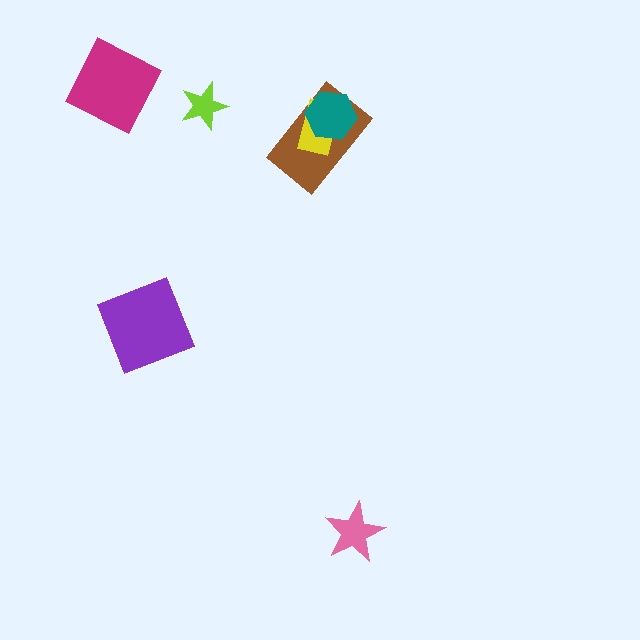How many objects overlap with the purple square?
0 objects overlap with the purple square.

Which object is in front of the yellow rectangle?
The teal hexagon is in front of the yellow rectangle.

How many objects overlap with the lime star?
0 objects overlap with the lime star.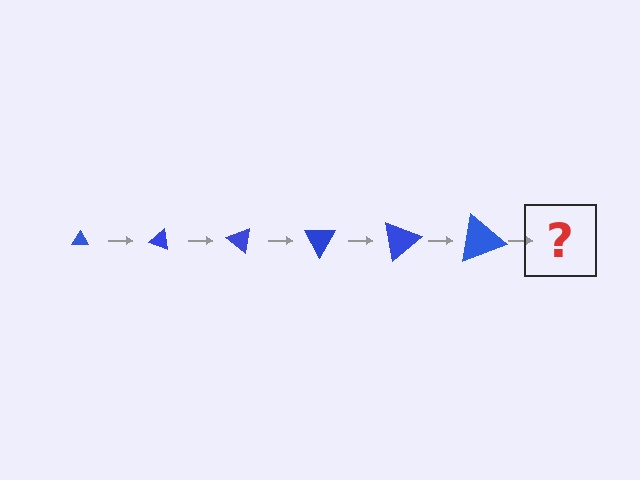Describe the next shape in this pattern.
It should be a triangle, larger than the previous one and rotated 120 degrees from the start.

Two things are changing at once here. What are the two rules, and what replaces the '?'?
The two rules are that the triangle grows larger each step and it rotates 20 degrees each step. The '?' should be a triangle, larger than the previous one and rotated 120 degrees from the start.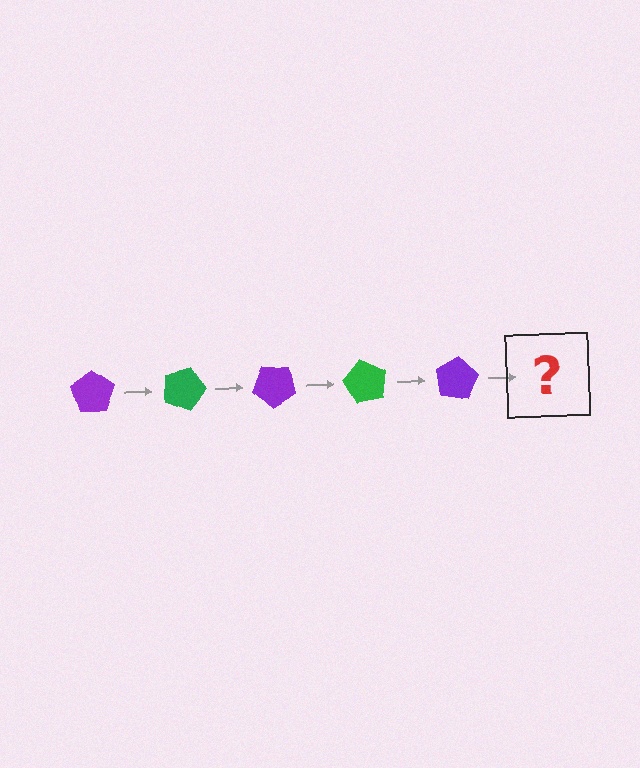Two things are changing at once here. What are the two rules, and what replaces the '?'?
The two rules are that it rotates 20 degrees each step and the color cycles through purple and green. The '?' should be a green pentagon, rotated 100 degrees from the start.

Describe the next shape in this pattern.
It should be a green pentagon, rotated 100 degrees from the start.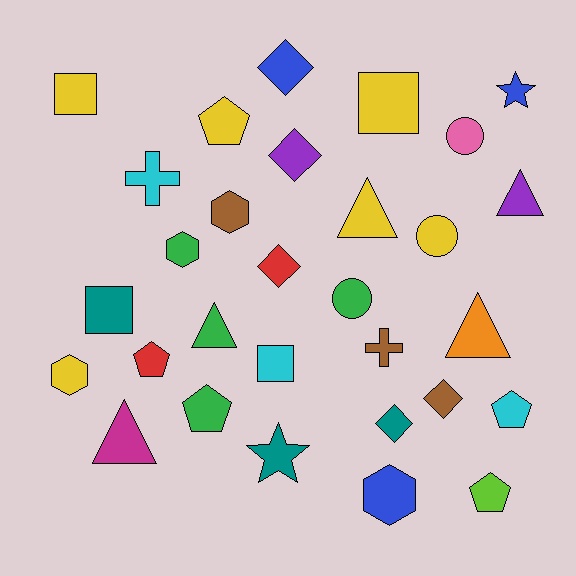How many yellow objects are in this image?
There are 6 yellow objects.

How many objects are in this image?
There are 30 objects.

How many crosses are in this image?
There are 2 crosses.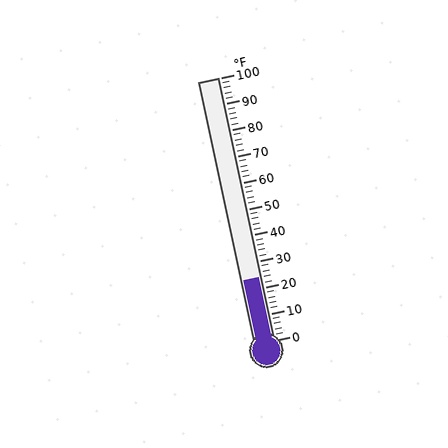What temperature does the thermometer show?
The thermometer shows approximately 24°F.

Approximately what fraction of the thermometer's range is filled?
The thermometer is filled to approximately 25% of its range.